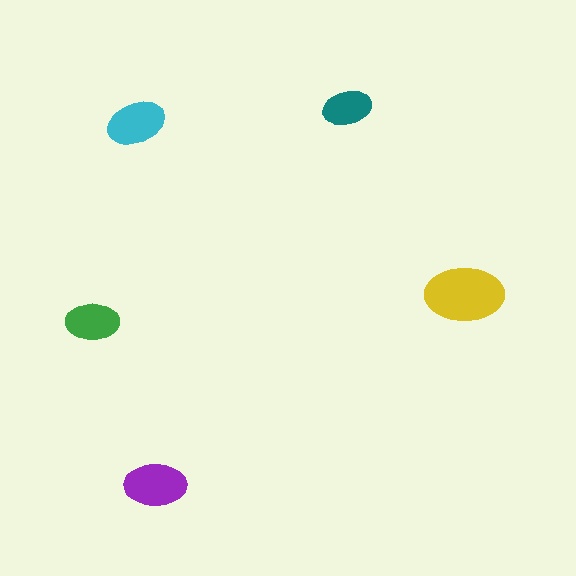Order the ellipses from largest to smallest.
the yellow one, the purple one, the cyan one, the green one, the teal one.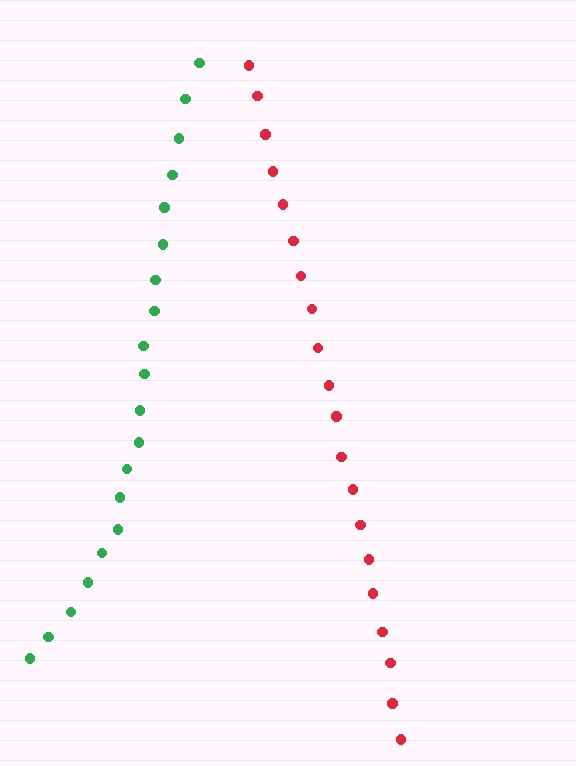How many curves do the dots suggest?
There are 2 distinct paths.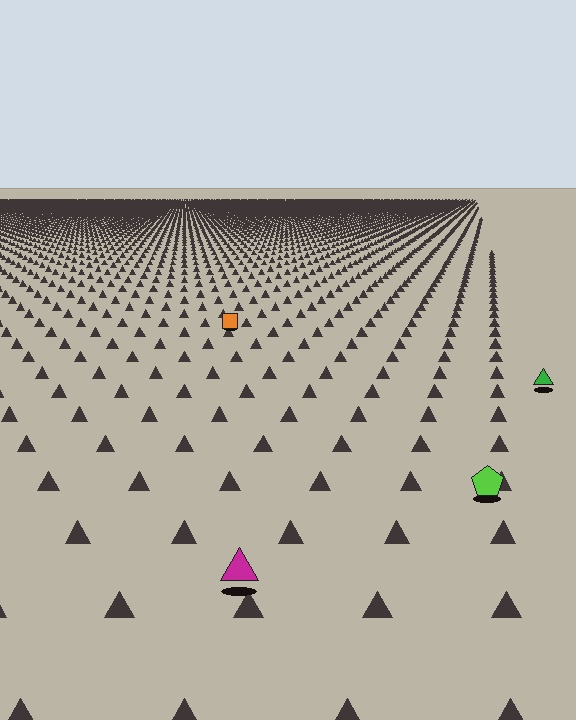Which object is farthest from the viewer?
The orange square is farthest from the viewer. It appears smaller and the ground texture around it is denser.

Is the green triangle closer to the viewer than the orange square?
Yes. The green triangle is closer — you can tell from the texture gradient: the ground texture is coarser near it.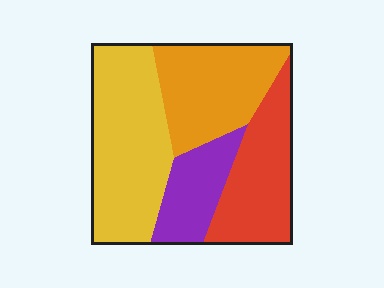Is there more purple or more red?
Red.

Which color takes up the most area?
Yellow, at roughly 35%.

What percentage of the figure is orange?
Orange covers 26% of the figure.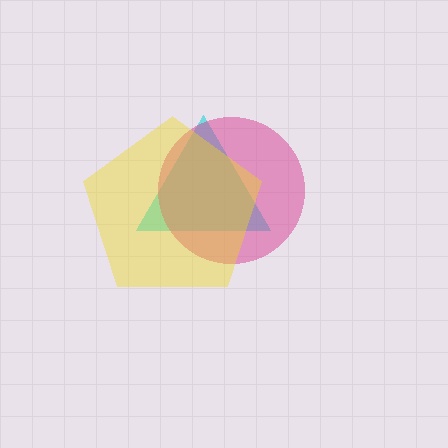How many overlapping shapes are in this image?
There are 3 overlapping shapes in the image.